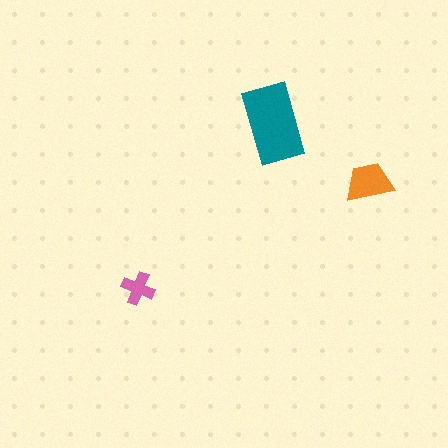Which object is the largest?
The teal rectangle.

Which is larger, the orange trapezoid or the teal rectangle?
The teal rectangle.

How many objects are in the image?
There are 3 objects in the image.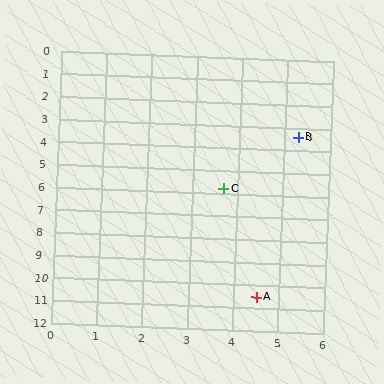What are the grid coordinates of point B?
Point B is at approximately (5.3, 3.4).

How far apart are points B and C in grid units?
Points B and C are about 2.9 grid units apart.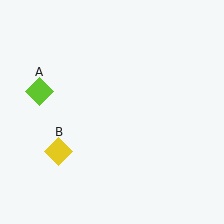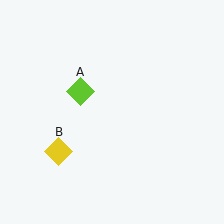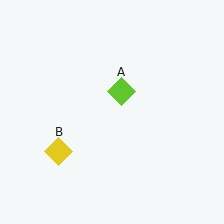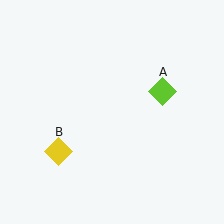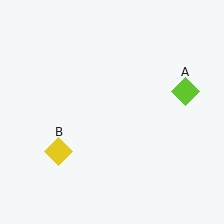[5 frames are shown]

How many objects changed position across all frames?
1 object changed position: lime diamond (object A).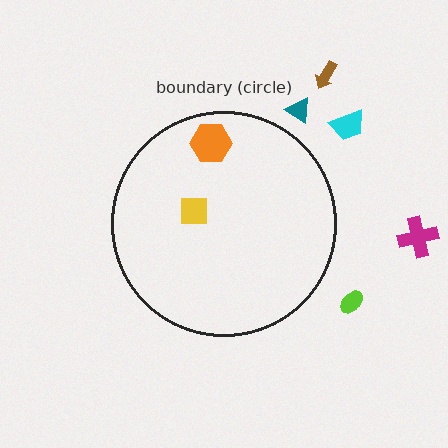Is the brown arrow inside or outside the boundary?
Outside.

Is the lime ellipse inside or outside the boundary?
Outside.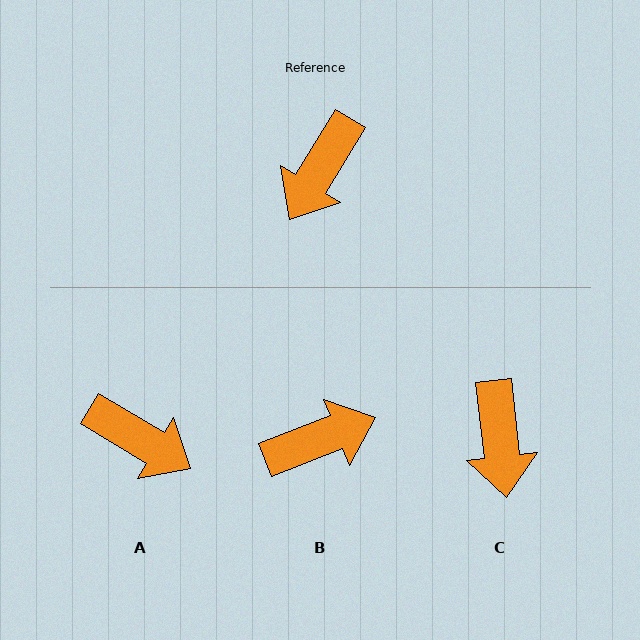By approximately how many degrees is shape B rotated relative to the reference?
Approximately 143 degrees counter-clockwise.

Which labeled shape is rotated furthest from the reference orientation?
B, about 143 degrees away.